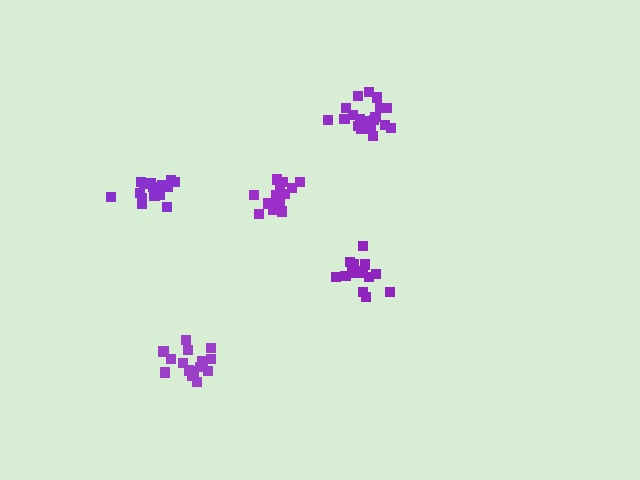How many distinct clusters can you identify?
There are 5 distinct clusters.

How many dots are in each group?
Group 1: 19 dots, Group 2: 17 dots, Group 3: 15 dots, Group 4: 17 dots, Group 5: 18 dots (86 total).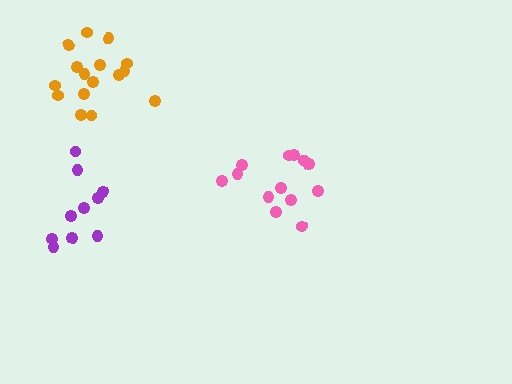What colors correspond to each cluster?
The clusters are colored: pink, orange, purple.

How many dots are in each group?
Group 1: 13 dots, Group 2: 16 dots, Group 3: 10 dots (39 total).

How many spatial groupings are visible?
There are 3 spatial groupings.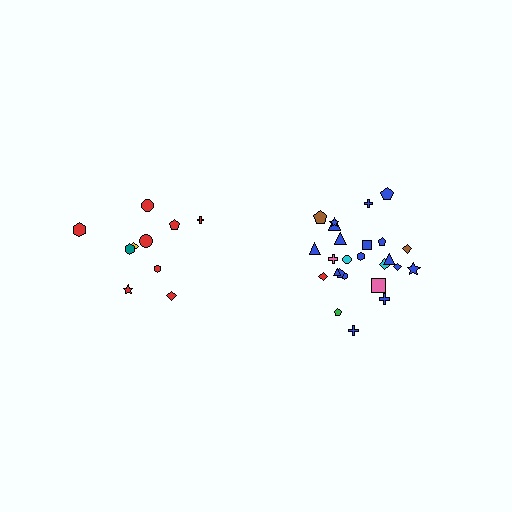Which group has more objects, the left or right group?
The right group.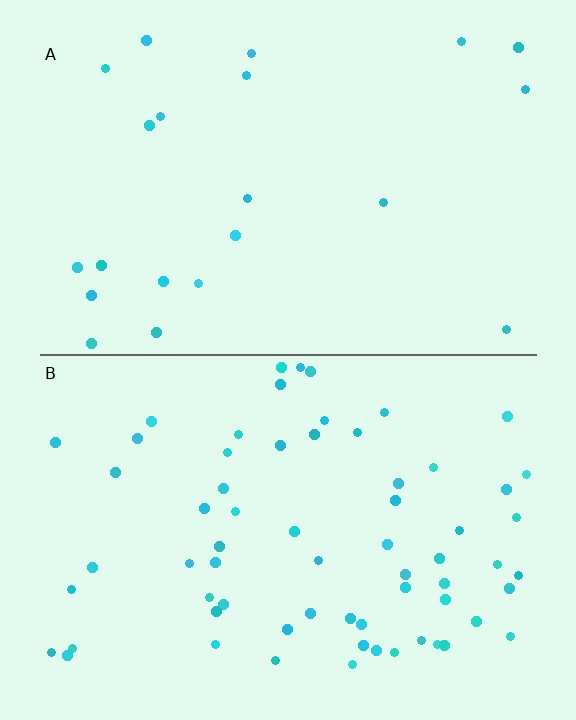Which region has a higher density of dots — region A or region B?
B (the bottom).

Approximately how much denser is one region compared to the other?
Approximately 3.1× — region B over region A.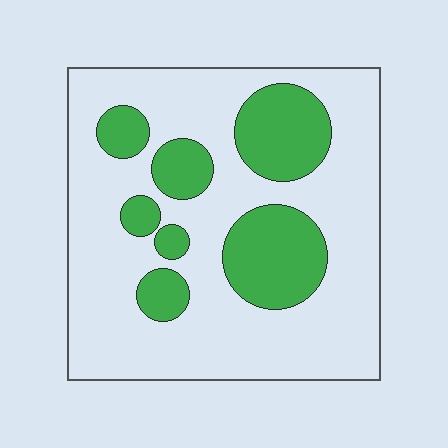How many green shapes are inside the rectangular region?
7.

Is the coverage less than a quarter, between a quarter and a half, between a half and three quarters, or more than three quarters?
Between a quarter and a half.